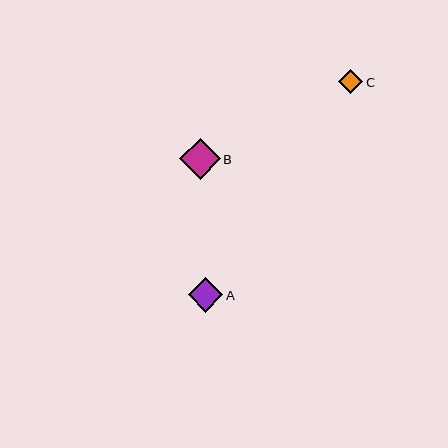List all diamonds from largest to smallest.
From largest to smallest: B, A, C.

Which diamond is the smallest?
Diamond C is the smallest with a size of approximately 24 pixels.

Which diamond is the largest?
Diamond B is the largest with a size of approximately 41 pixels.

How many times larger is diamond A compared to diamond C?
Diamond A is approximately 1.4 times the size of diamond C.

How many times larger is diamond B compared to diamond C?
Diamond B is approximately 1.7 times the size of diamond C.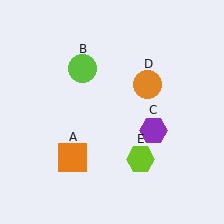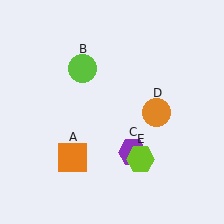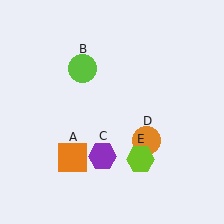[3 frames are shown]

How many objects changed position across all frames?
2 objects changed position: purple hexagon (object C), orange circle (object D).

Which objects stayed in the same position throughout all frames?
Orange square (object A) and lime circle (object B) and lime hexagon (object E) remained stationary.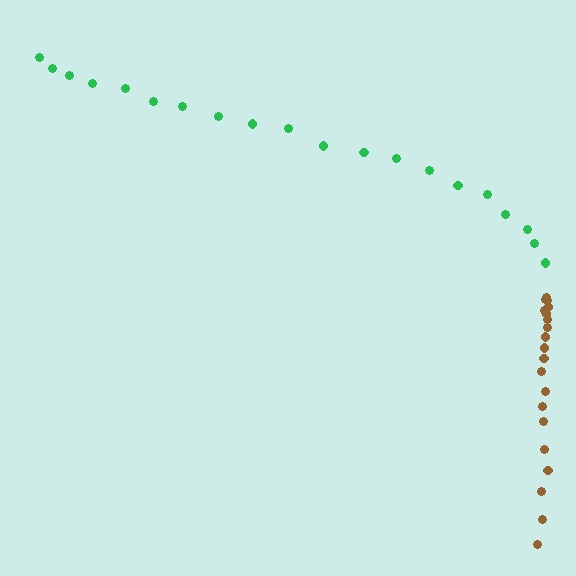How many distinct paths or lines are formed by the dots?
There are 2 distinct paths.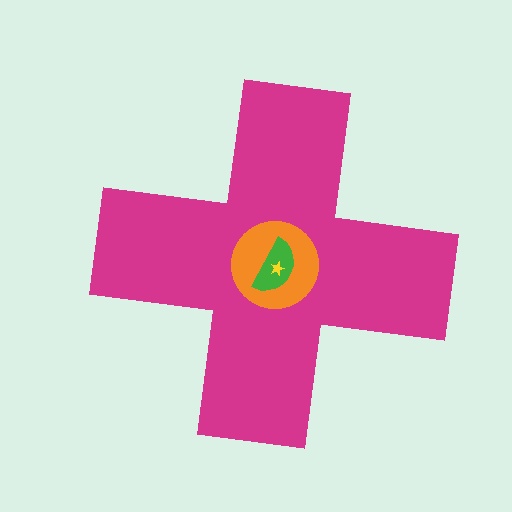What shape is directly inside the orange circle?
The green semicircle.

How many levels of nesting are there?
4.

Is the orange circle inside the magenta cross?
Yes.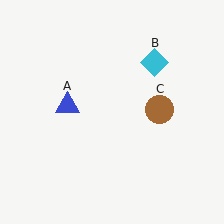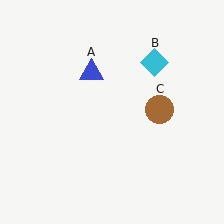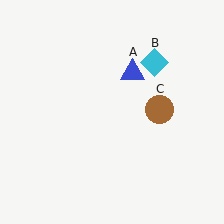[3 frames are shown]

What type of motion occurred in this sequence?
The blue triangle (object A) rotated clockwise around the center of the scene.